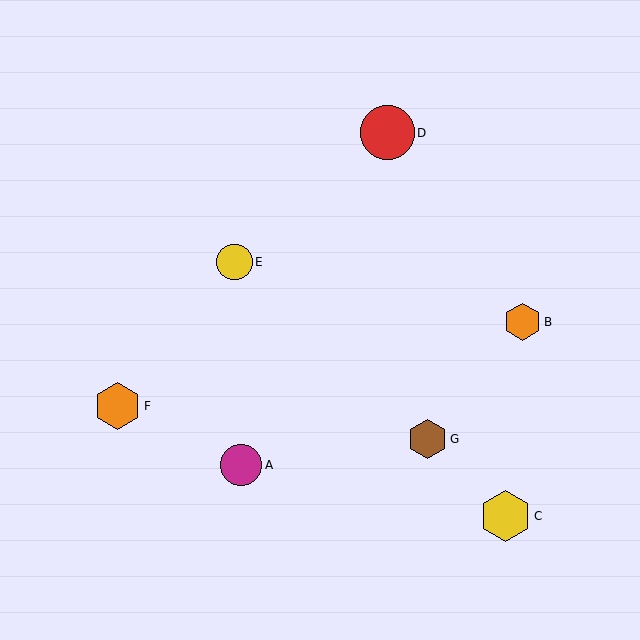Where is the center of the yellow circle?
The center of the yellow circle is at (234, 262).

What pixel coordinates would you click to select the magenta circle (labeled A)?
Click at (241, 465) to select the magenta circle A.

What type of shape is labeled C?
Shape C is a yellow hexagon.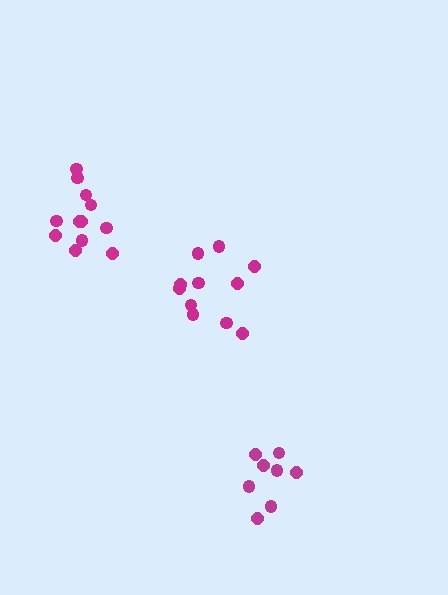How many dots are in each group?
Group 1: 8 dots, Group 2: 11 dots, Group 3: 12 dots (31 total).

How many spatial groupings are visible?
There are 3 spatial groupings.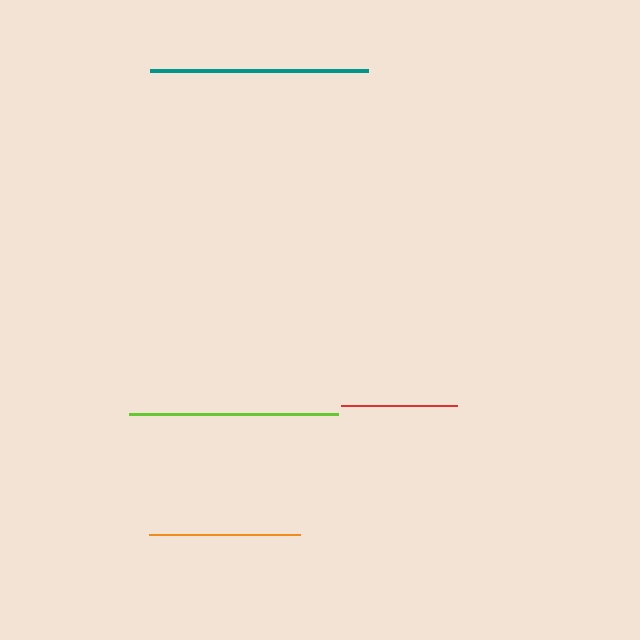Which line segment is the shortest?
The red line is the shortest at approximately 116 pixels.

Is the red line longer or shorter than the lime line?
The lime line is longer than the red line.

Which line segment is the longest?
The teal line is the longest at approximately 217 pixels.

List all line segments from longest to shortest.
From longest to shortest: teal, lime, orange, red.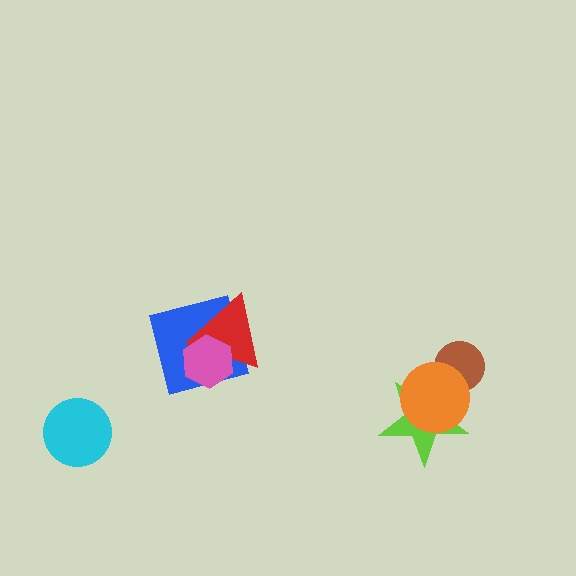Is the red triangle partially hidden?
Yes, it is partially covered by another shape.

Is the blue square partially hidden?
Yes, it is partially covered by another shape.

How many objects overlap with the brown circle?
2 objects overlap with the brown circle.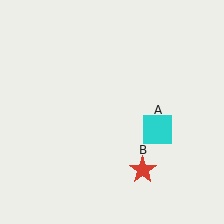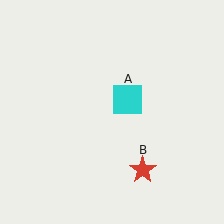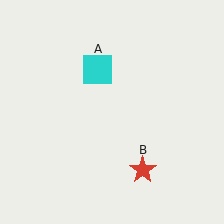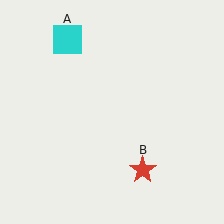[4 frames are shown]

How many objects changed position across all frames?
1 object changed position: cyan square (object A).